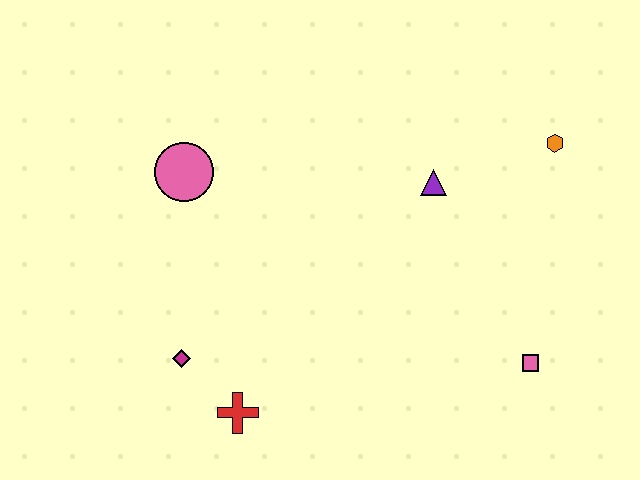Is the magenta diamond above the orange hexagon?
No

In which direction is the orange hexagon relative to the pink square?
The orange hexagon is above the pink square.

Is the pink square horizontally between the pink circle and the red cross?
No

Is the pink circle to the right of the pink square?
No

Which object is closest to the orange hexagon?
The purple triangle is closest to the orange hexagon.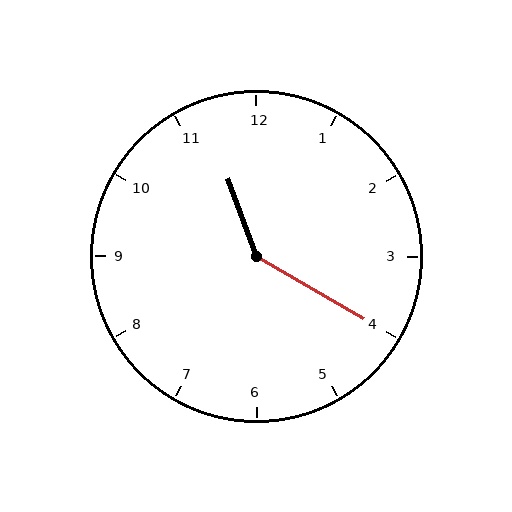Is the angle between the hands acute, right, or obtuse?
It is obtuse.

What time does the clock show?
11:20.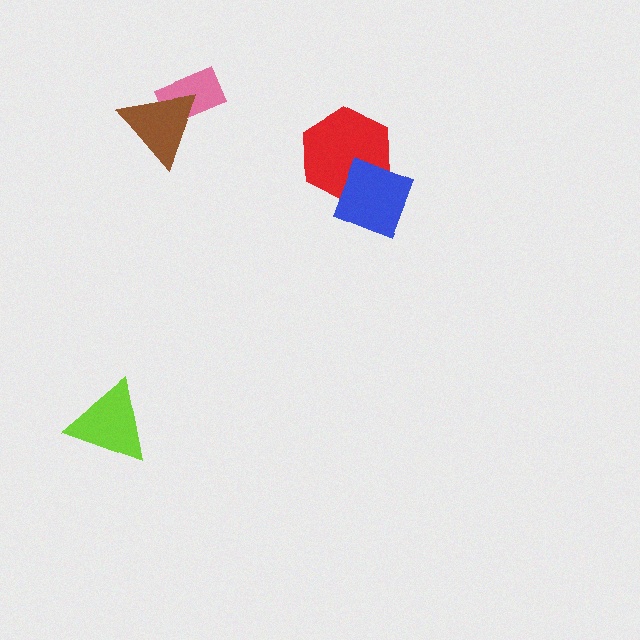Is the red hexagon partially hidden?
Yes, it is partially covered by another shape.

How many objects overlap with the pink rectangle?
1 object overlaps with the pink rectangle.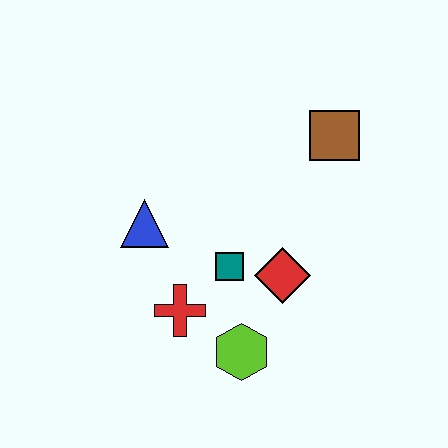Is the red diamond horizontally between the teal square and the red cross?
No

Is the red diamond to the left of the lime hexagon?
No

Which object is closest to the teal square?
The red diamond is closest to the teal square.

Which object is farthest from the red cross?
The brown square is farthest from the red cross.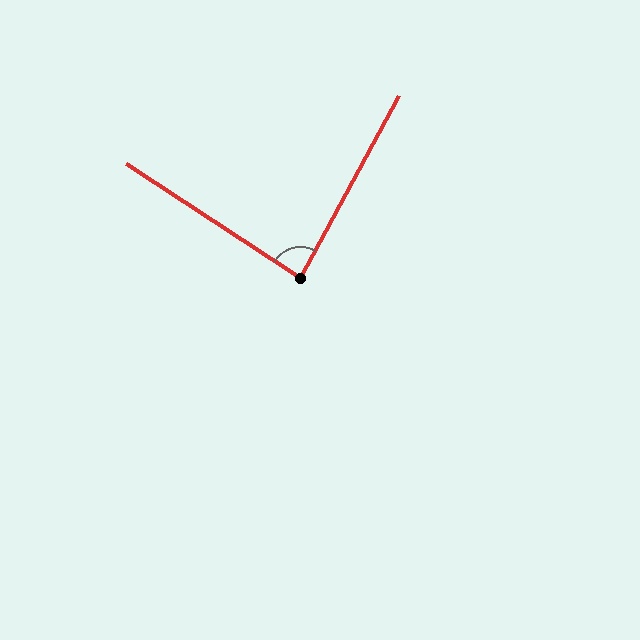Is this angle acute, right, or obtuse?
It is approximately a right angle.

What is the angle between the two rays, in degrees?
Approximately 85 degrees.